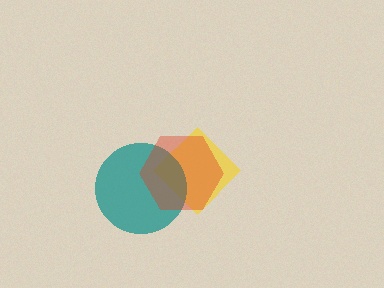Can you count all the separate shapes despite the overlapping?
Yes, there are 3 separate shapes.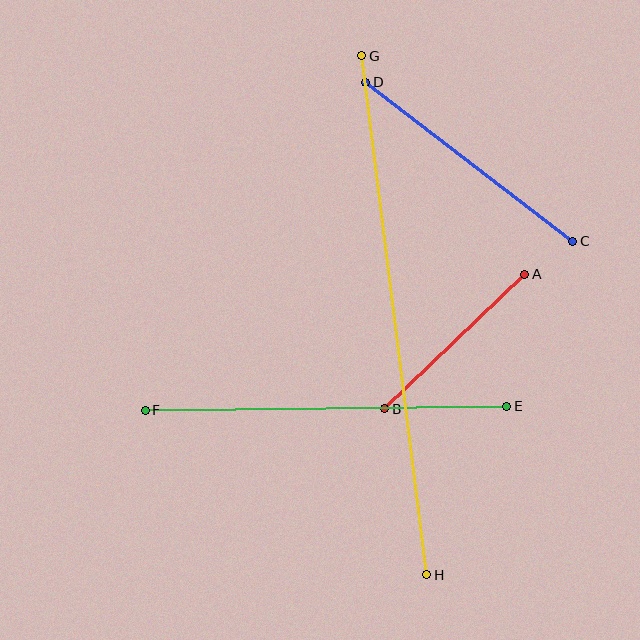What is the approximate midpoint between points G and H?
The midpoint is at approximately (394, 315) pixels.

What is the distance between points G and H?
The distance is approximately 523 pixels.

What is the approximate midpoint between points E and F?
The midpoint is at approximately (326, 408) pixels.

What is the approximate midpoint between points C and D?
The midpoint is at approximately (469, 162) pixels.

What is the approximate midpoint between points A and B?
The midpoint is at approximately (455, 341) pixels.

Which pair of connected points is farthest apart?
Points G and H are farthest apart.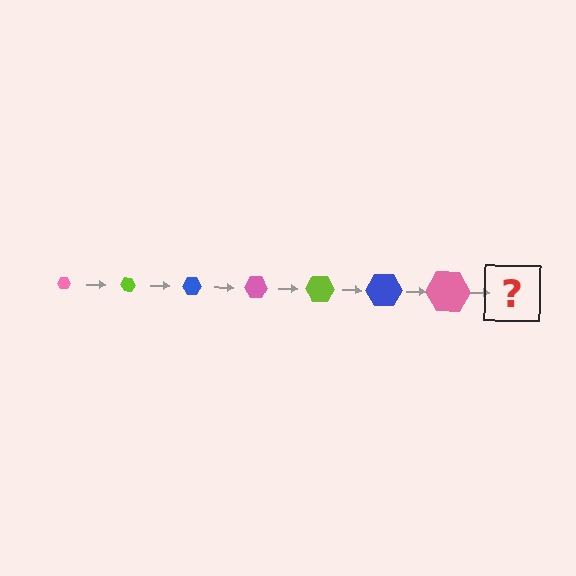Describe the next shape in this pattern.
It should be a lime hexagon, larger than the previous one.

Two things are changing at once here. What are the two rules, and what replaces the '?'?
The two rules are that the hexagon grows larger each step and the color cycles through pink, lime, and blue. The '?' should be a lime hexagon, larger than the previous one.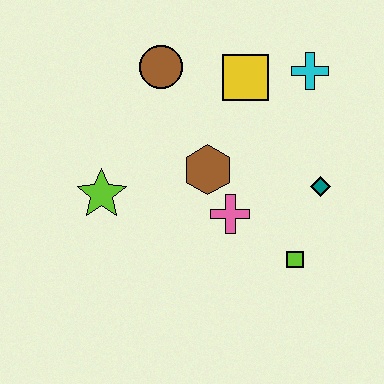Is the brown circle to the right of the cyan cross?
No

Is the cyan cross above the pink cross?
Yes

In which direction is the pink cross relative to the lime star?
The pink cross is to the right of the lime star.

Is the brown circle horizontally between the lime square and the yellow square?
No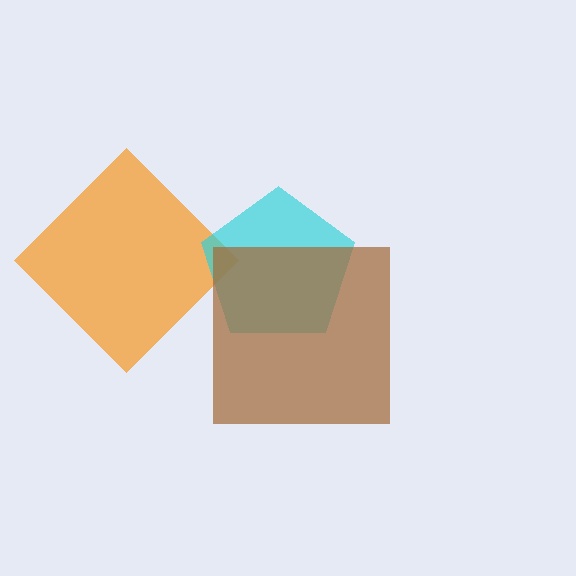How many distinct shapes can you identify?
There are 3 distinct shapes: an orange diamond, a cyan pentagon, a brown square.